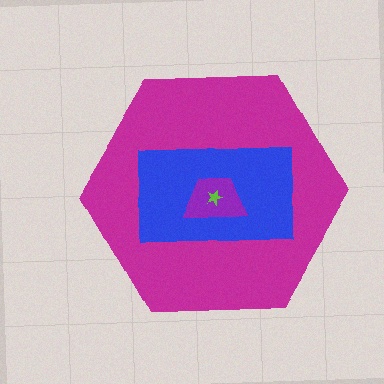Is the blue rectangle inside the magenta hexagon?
Yes.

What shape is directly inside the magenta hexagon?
The blue rectangle.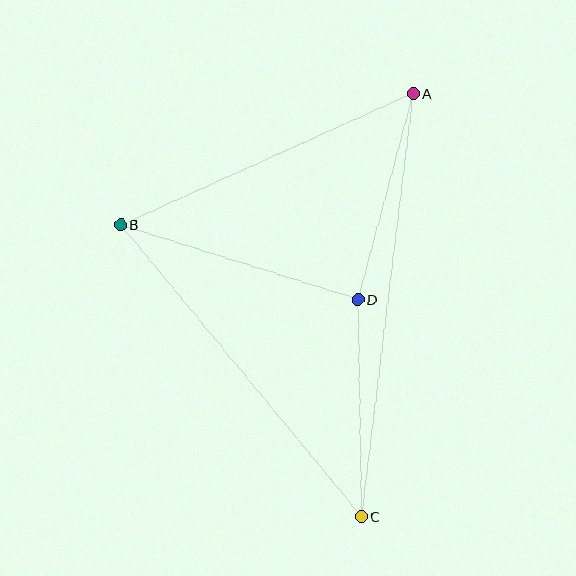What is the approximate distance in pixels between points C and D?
The distance between C and D is approximately 217 pixels.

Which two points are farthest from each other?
Points A and C are farthest from each other.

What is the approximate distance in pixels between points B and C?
The distance between B and C is approximately 378 pixels.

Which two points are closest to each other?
Points A and D are closest to each other.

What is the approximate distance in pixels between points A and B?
The distance between A and B is approximately 320 pixels.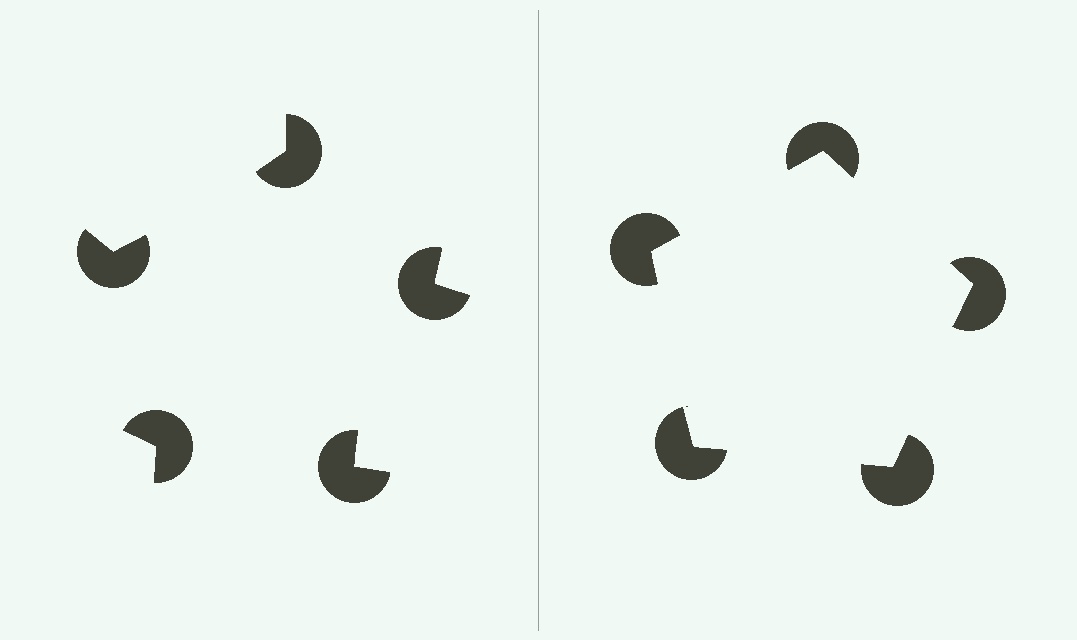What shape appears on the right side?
An illusory pentagon.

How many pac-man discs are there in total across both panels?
10 — 5 on each side.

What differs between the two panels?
The pac-man discs are positioned identically on both sides; only the wedge orientations differ. On the right they align to a pentagon; on the left they are misaligned.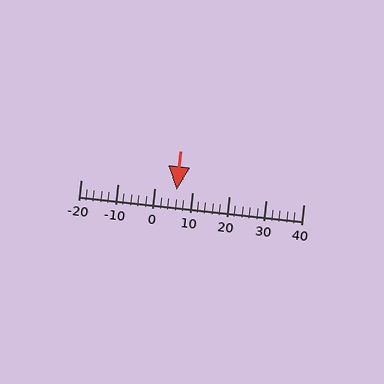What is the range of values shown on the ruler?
The ruler shows values from -20 to 40.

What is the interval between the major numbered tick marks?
The major tick marks are spaced 10 units apart.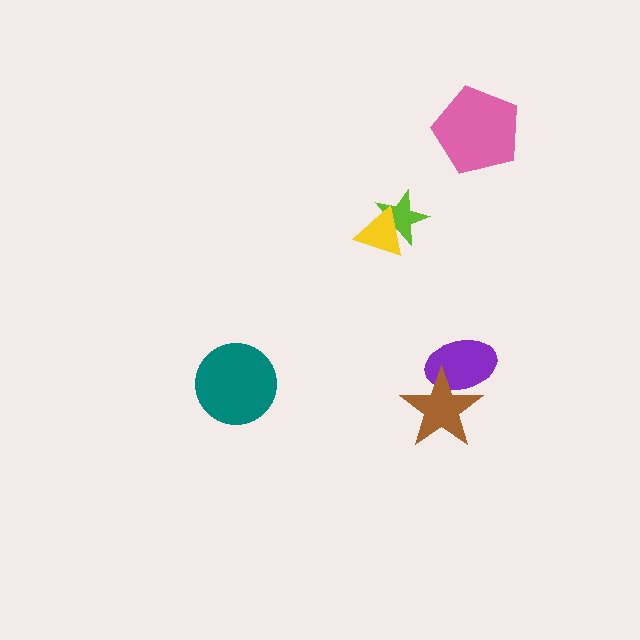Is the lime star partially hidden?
Yes, it is partially covered by another shape.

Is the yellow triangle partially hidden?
No, no other shape covers it.